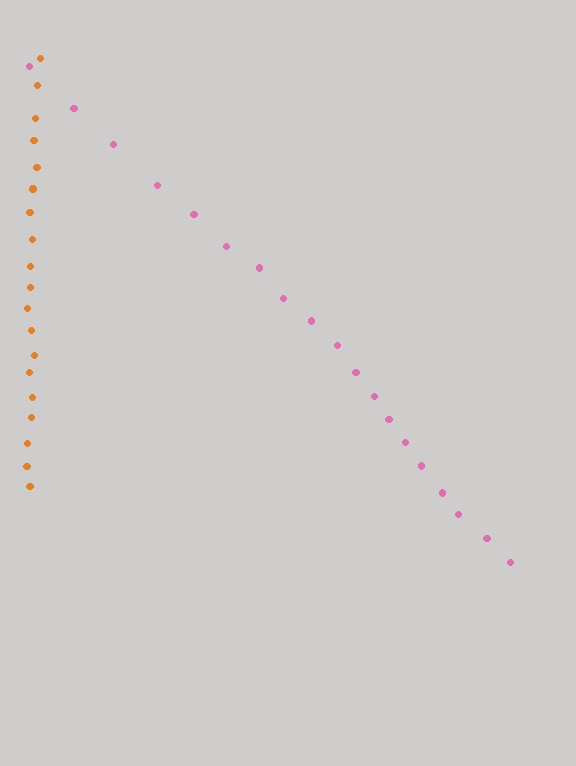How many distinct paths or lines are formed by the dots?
There are 2 distinct paths.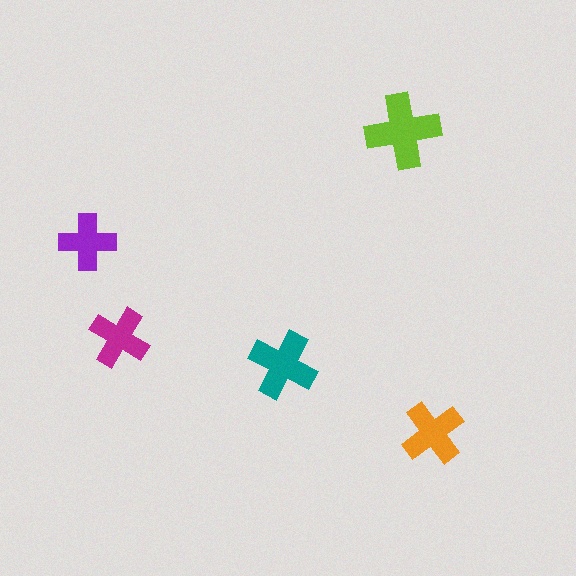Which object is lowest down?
The orange cross is bottommost.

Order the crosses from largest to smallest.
the lime one, the teal one, the orange one, the magenta one, the purple one.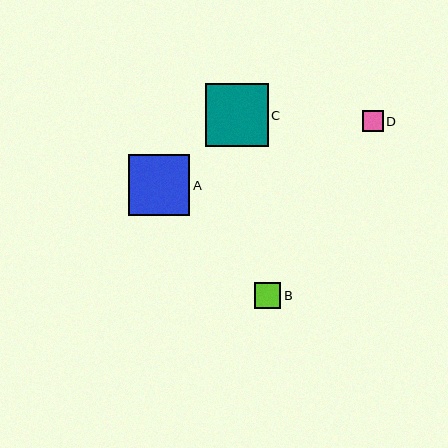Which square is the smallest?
Square D is the smallest with a size of approximately 21 pixels.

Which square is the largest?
Square C is the largest with a size of approximately 63 pixels.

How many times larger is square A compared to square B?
Square A is approximately 2.4 times the size of square B.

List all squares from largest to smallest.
From largest to smallest: C, A, B, D.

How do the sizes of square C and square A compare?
Square C and square A are approximately the same size.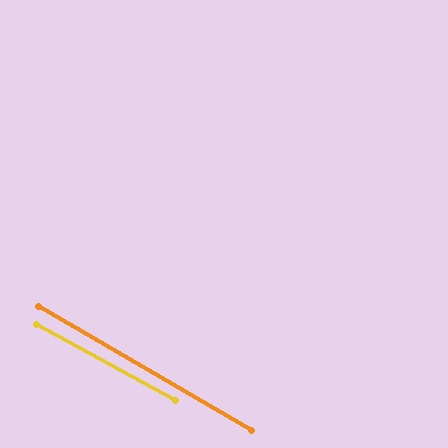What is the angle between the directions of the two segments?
Approximately 2 degrees.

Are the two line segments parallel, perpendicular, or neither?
Parallel — their directions differ by only 1.8°.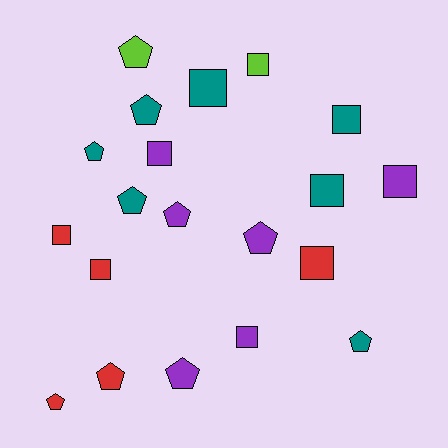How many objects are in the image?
There are 20 objects.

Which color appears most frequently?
Teal, with 7 objects.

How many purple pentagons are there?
There are 3 purple pentagons.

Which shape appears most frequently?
Pentagon, with 10 objects.